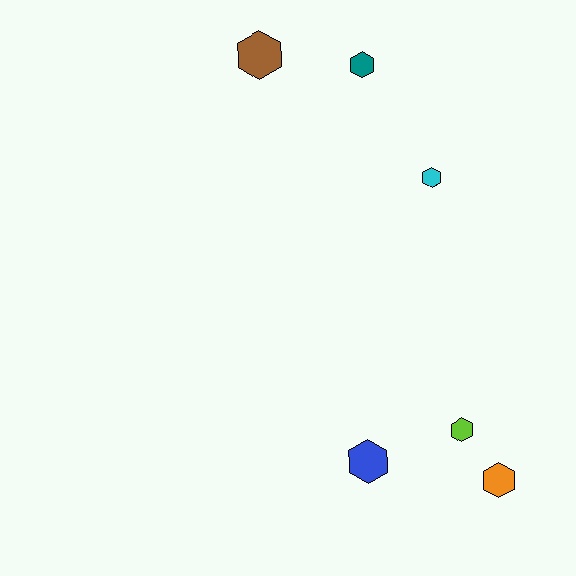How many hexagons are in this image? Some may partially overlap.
There are 6 hexagons.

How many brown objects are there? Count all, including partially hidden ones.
There is 1 brown object.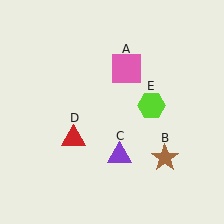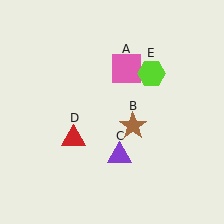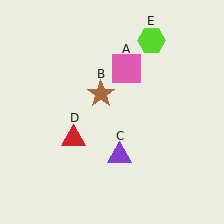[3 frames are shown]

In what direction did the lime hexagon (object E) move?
The lime hexagon (object E) moved up.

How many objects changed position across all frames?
2 objects changed position: brown star (object B), lime hexagon (object E).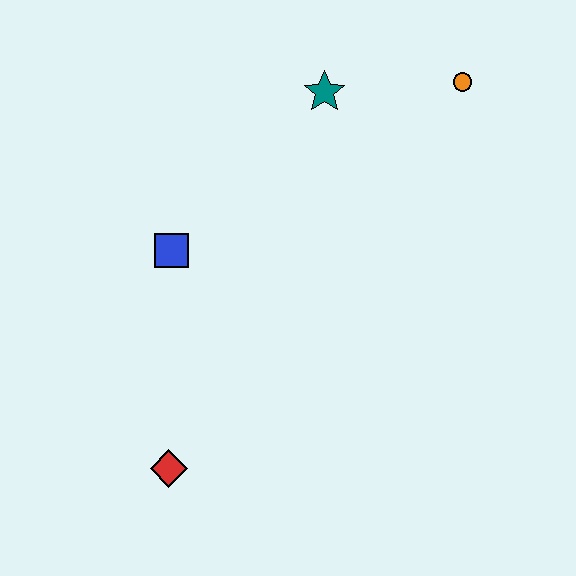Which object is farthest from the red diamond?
The orange circle is farthest from the red diamond.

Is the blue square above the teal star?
No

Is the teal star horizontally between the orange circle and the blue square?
Yes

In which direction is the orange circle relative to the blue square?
The orange circle is to the right of the blue square.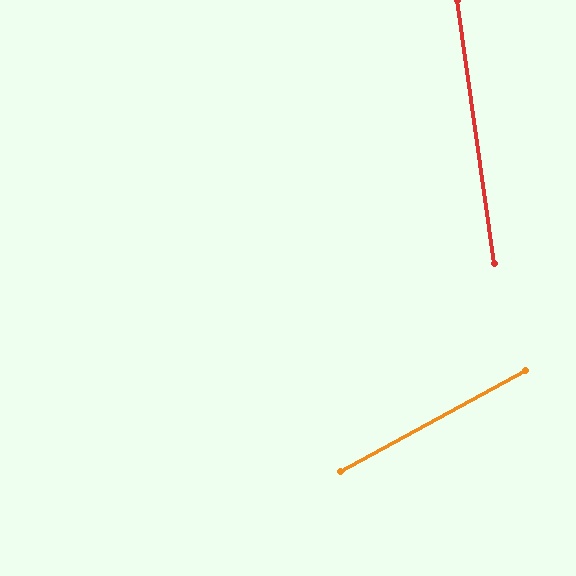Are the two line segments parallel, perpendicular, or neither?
Neither parallel nor perpendicular — they differ by about 69°.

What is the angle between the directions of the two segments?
Approximately 69 degrees.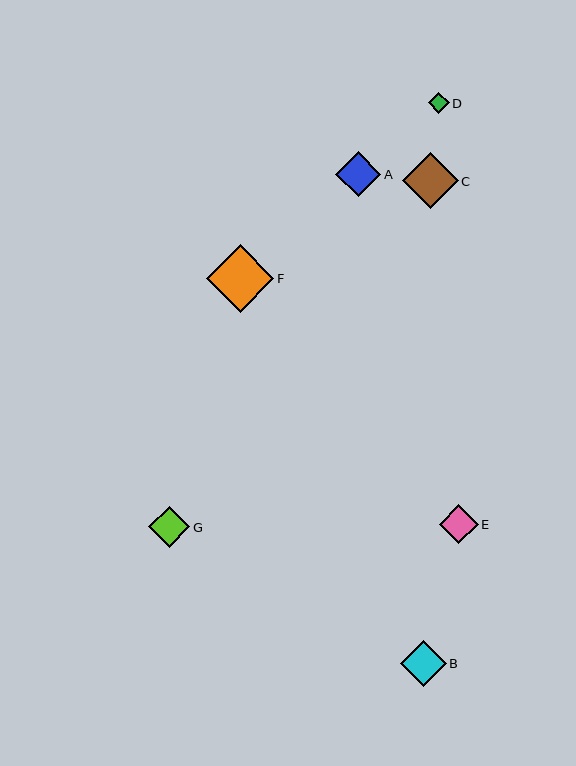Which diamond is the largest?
Diamond F is the largest with a size of approximately 67 pixels.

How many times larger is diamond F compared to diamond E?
Diamond F is approximately 1.7 times the size of diamond E.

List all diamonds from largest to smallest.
From largest to smallest: F, C, B, A, G, E, D.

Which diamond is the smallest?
Diamond D is the smallest with a size of approximately 21 pixels.